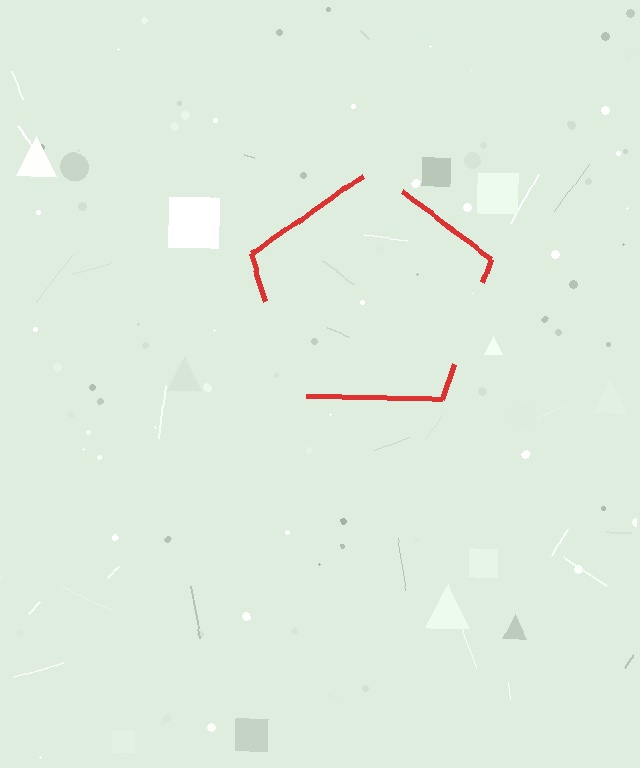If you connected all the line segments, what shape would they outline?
They would outline a pentagon.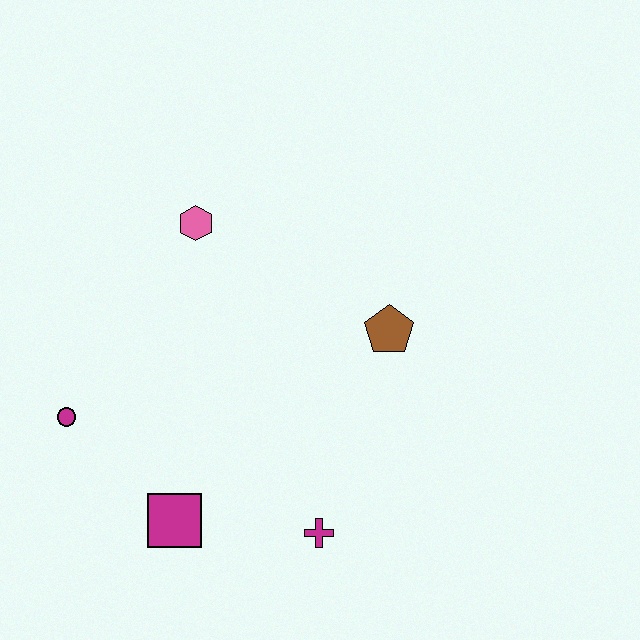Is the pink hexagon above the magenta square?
Yes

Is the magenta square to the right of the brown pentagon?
No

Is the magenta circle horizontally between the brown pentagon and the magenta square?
No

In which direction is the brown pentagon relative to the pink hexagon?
The brown pentagon is to the right of the pink hexagon.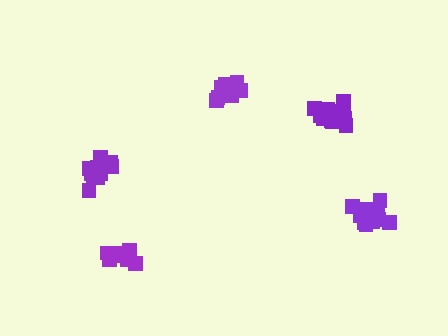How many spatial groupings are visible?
There are 5 spatial groupings.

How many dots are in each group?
Group 1: 11 dots, Group 2: 15 dots, Group 3: 9 dots, Group 4: 11 dots, Group 5: 15 dots (61 total).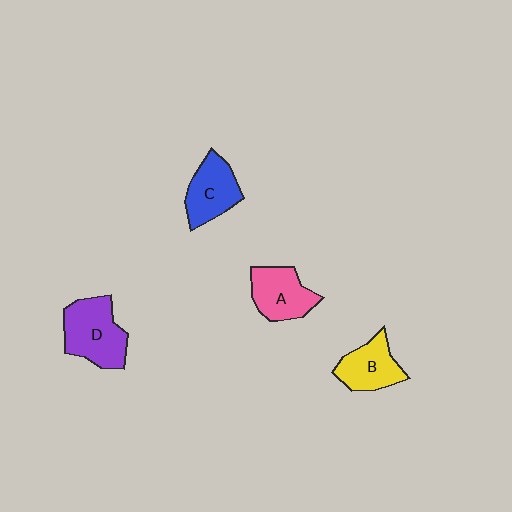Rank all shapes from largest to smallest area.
From largest to smallest: D (purple), C (blue), A (pink), B (yellow).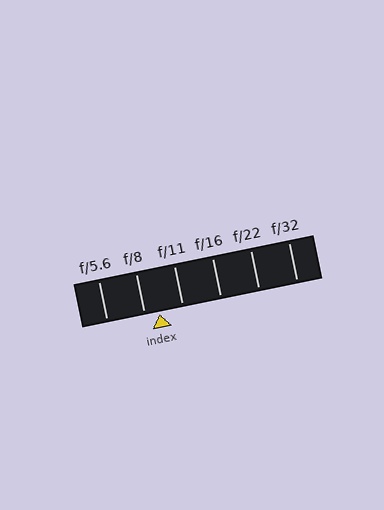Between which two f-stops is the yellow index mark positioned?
The index mark is between f/8 and f/11.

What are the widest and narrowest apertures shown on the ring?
The widest aperture shown is f/5.6 and the narrowest is f/32.